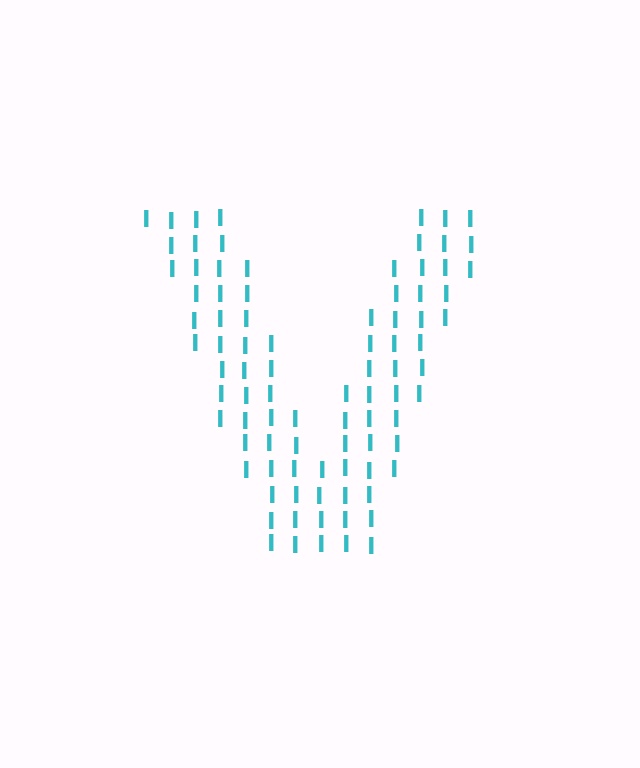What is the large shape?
The large shape is the letter V.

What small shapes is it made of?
It is made of small letter I's.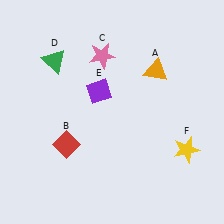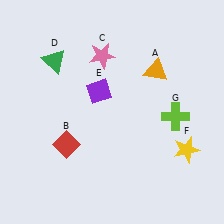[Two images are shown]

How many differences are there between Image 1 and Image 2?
There is 1 difference between the two images.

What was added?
A lime cross (G) was added in Image 2.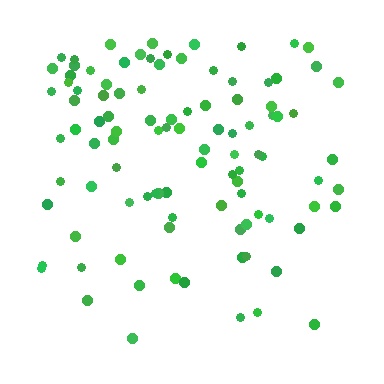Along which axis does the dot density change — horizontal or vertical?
Vertical.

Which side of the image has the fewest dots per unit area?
The bottom.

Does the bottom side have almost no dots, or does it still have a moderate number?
Still a moderate number, just noticeably fewer than the top.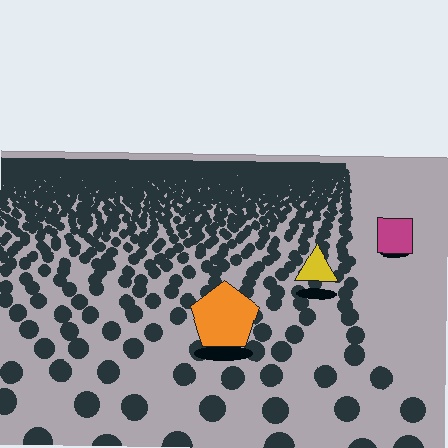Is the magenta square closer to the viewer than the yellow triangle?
No. The yellow triangle is closer — you can tell from the texture gradient: the ground texture is coarser near it.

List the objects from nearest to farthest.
From nearest to farthest: the orange pentagon, the yellow triangle, the magenta square.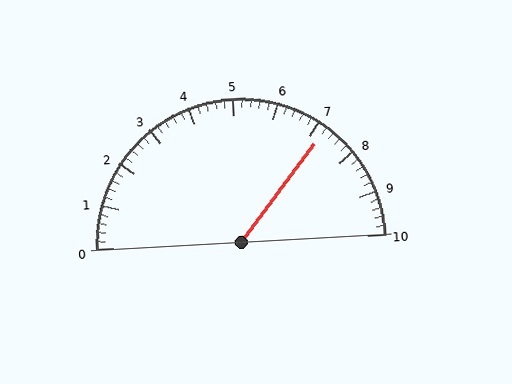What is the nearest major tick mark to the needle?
The nearest major tick mark is 7.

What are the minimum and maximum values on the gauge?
The gauge ranges from 0 to 10.